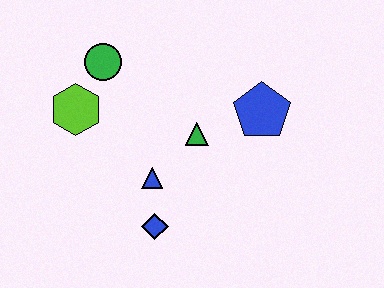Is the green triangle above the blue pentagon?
No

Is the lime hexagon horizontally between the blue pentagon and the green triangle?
No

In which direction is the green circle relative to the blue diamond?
The green circle is above the blue diamond.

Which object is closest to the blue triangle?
The blue diamond is closest to the blue triangle.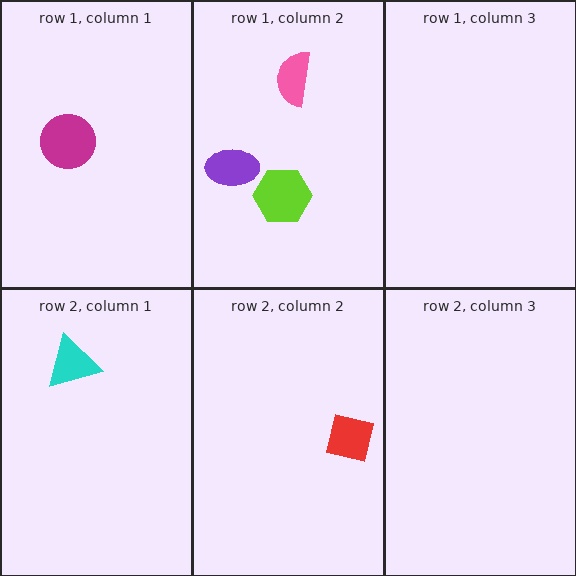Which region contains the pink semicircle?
The row 1, column 2 region.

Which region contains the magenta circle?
The row 1, column 1 region.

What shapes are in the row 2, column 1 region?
The cyan triangle.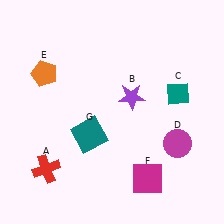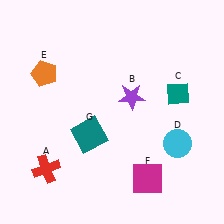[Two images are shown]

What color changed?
The circle (D) changed from magenta in Image 1 to cyan in Image 2.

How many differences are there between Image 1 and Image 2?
There is 1 difference between the two images.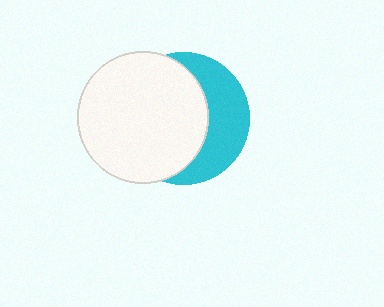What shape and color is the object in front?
The object in front is a white circle.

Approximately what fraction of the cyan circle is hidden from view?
Roughly 61% of the cyan circle is hidden behind the white circle.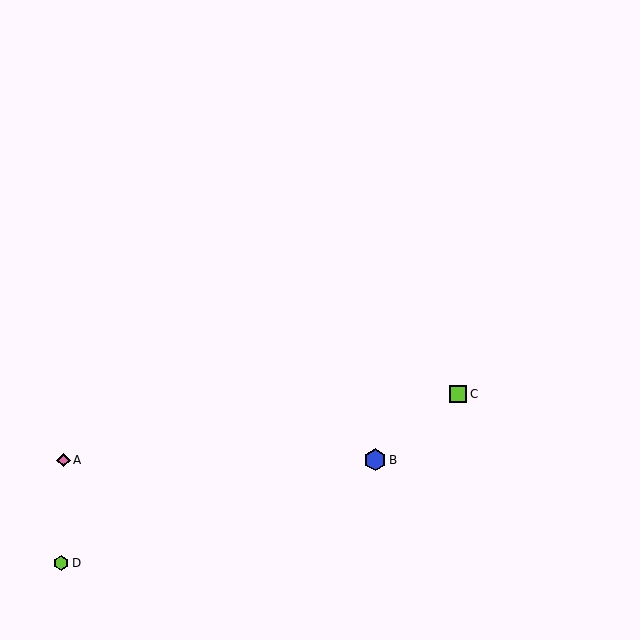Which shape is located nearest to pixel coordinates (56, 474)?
The pink diamond (labeled A) at (63, 460) is nearest to that location.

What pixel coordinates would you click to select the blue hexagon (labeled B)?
Click at (375, 460) to select the blue hexagon B.